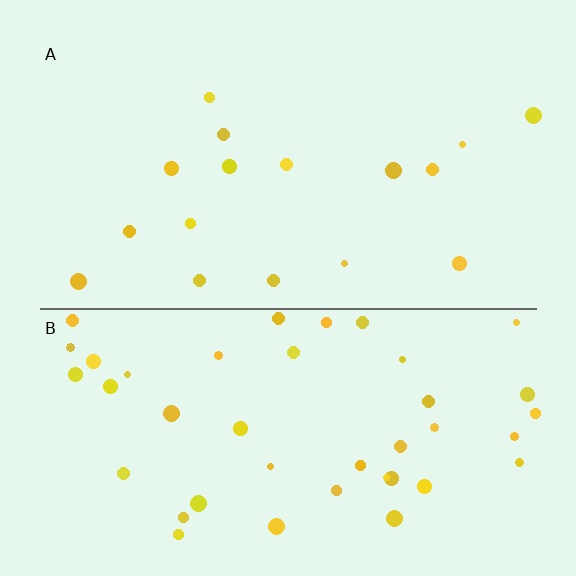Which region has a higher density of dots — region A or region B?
B (the bottom).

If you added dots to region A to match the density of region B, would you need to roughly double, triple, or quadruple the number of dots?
Approximately triple.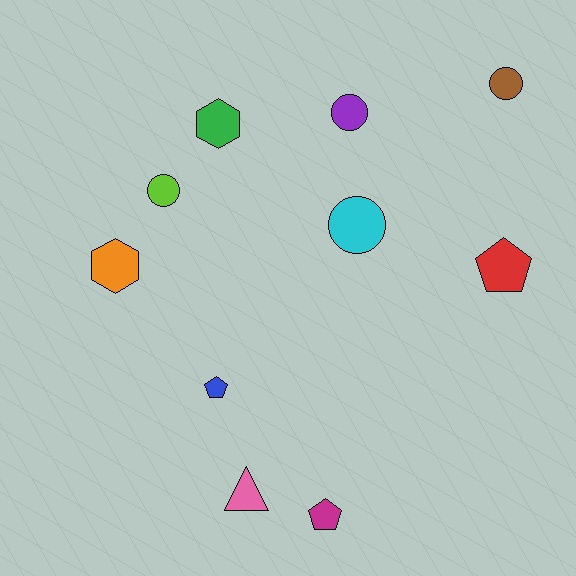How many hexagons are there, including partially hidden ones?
There are 2 hexagons.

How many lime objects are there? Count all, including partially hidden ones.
There is 1 lime object.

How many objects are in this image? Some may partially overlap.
There are 10 objects.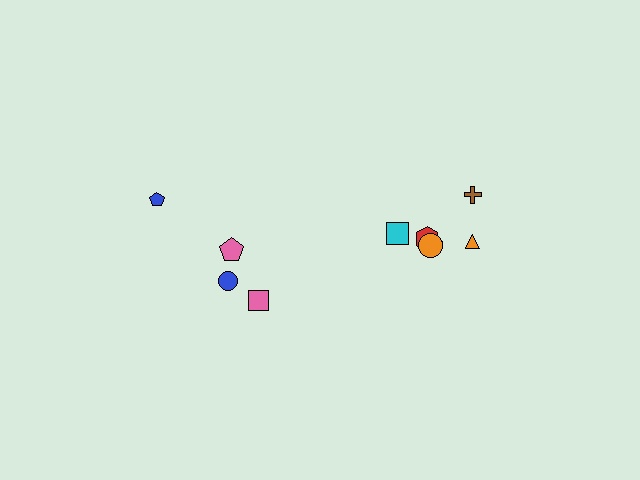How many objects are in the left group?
There are 4 objects.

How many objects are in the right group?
There are 6 objects.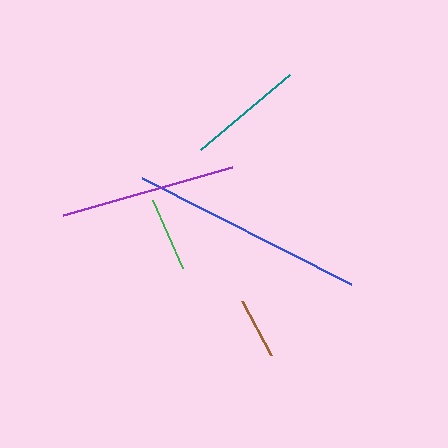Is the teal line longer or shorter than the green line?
The teal line is longer than the green line.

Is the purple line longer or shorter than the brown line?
The purple line is longer than the brown line.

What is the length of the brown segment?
The brown segment is approximately 62 pixels long.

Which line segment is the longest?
The blue line is the longest at approximately 235 pixels.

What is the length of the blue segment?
The blue segment is approximately 235 pixels long.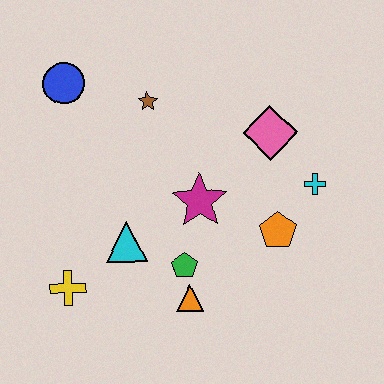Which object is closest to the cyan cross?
The orange pentagon is closest to the cyan cross.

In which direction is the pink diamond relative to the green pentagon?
The pink diamond is above the green pentagon.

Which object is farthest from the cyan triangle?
The cyan cross is farthest from the cyan triangle.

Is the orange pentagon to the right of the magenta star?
Yes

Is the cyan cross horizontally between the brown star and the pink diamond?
No